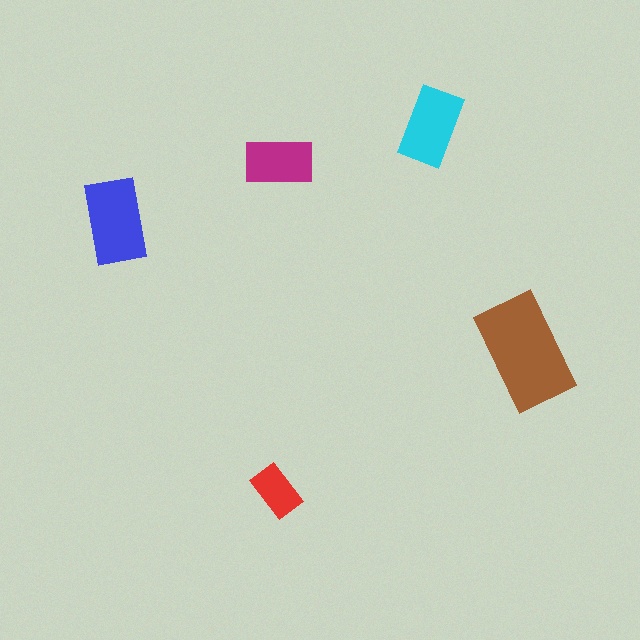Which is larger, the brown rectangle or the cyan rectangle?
The brown one.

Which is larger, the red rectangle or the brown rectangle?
The brown one.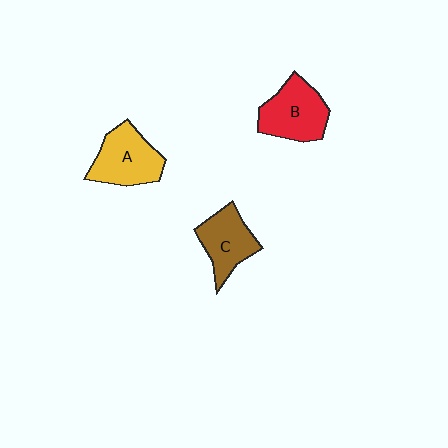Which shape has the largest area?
Shape B (red).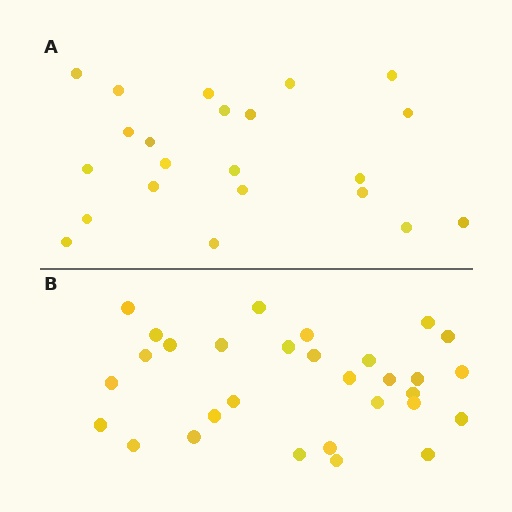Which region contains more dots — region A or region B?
Region B (the bottom region) has more dots.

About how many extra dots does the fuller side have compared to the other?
Region B has roughly 8 or so more dots than region A.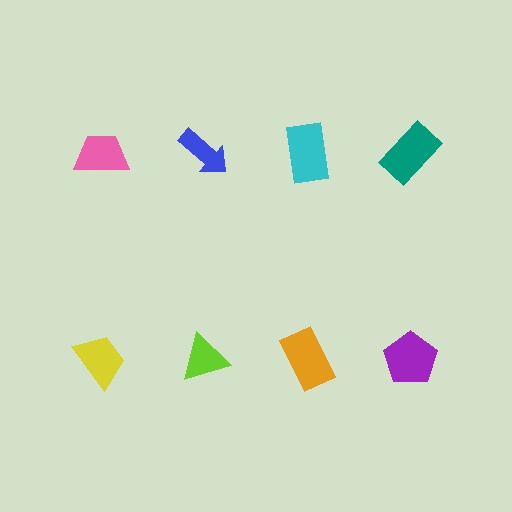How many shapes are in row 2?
4 shapes.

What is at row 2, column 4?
A purple pentagon.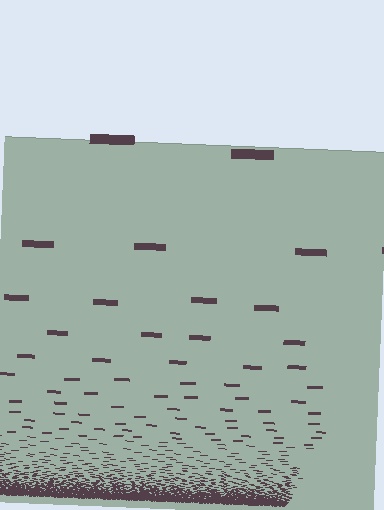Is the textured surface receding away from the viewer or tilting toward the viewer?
The surface appears to tilt toward the viewer. Texture elements get larger and sparser toward the top.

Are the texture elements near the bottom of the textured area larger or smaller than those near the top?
Smaller. The gradient is inverted — elements near the bottom are smaller and denser.